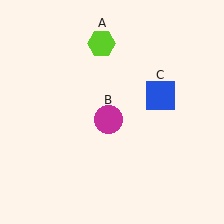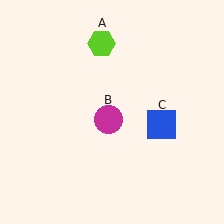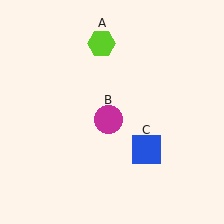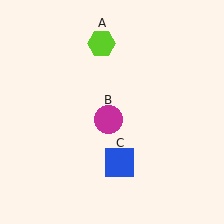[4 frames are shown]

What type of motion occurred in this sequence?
The blue square (object C) rotated clockwise around the center of the scene.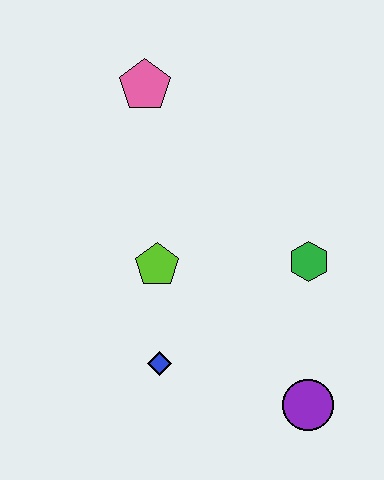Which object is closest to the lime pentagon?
The blue diamond is closest to the lime pentagon.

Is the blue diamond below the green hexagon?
Yes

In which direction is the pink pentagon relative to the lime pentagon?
The pink pentagon is above the lime pentagon.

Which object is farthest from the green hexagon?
The pink pentagon is farthest from the green hexagon.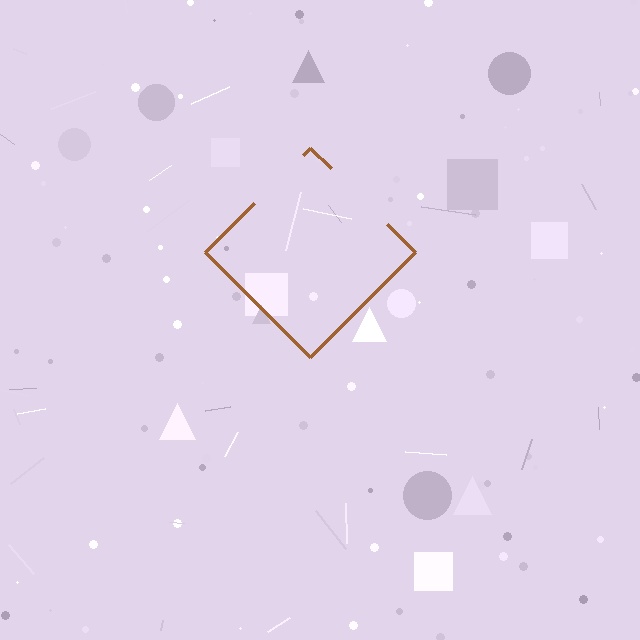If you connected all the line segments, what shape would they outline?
They would outline a diamond.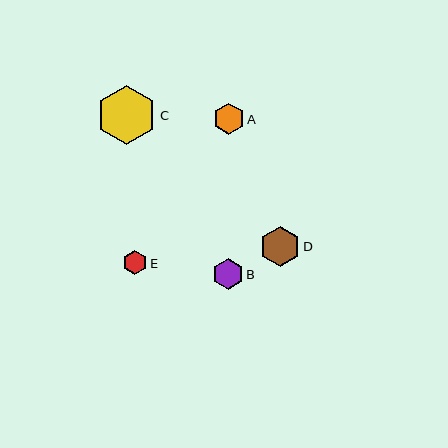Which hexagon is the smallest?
Hexagon E is the smallest with a size of approximately 24 pixels.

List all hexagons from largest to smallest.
From largest to smallest: C, D, A, B, E.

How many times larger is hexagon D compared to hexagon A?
Hexagon D is approximately 1.3 times the size of hexagon A.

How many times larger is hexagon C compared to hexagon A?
Hexagon C is approximately 1.9 times the size of hexagon A.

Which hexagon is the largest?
Hexagon C is the largest with a size of approximately 60 pixels.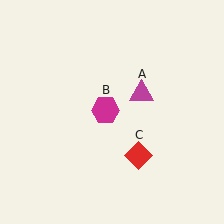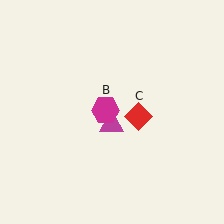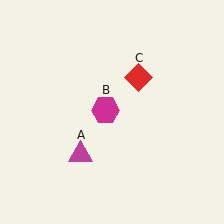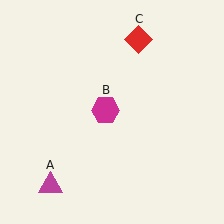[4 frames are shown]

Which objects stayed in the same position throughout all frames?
Magenta hexagon (object B) remained stationary.